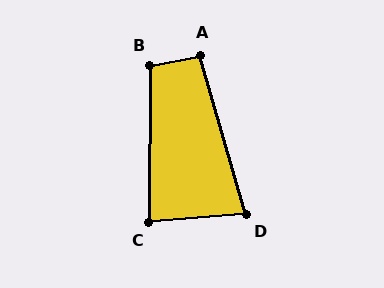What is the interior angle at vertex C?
Approximately 86 degrees (approximately right).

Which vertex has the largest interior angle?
B, at approximately 102 degrees.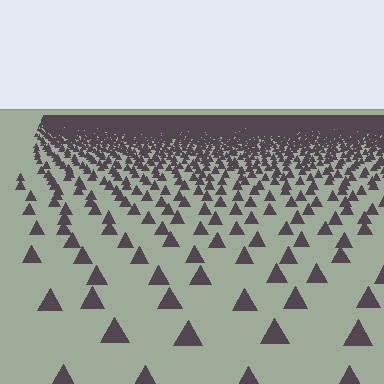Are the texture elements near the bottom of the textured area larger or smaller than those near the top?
Larger. Near the bottom, elements are closer to the viewer and appear at a bigger on-screen size.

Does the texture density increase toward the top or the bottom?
Density increases toward the top.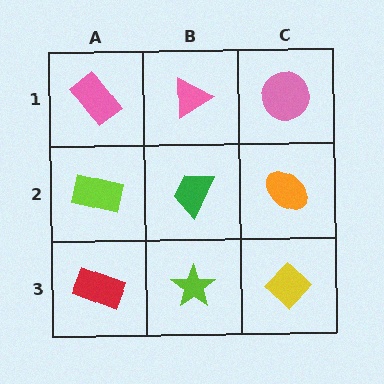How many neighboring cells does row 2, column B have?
4.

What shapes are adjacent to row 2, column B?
A pink triangle (row 1, column B), a lime star (row 3, column B), a lime rectangle (row 2, column A), an orange ellipse (row 2, column C).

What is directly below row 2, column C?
A yellow diamond.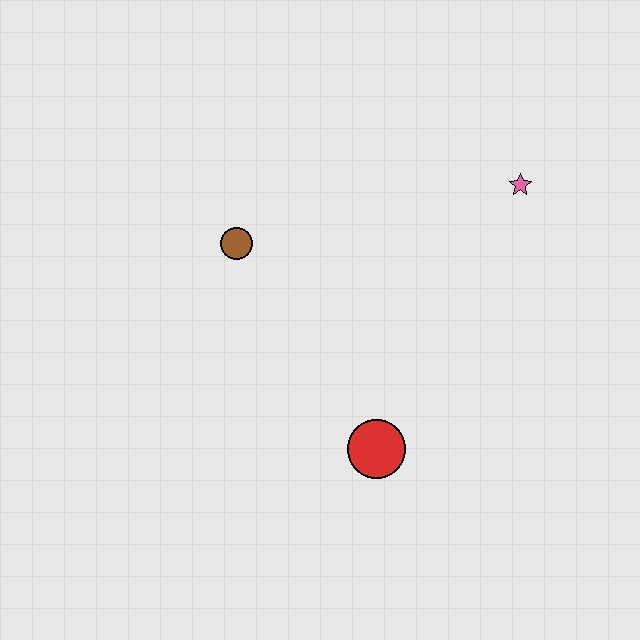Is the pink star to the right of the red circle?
Yes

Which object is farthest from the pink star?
The red circle is farthest from the pink star.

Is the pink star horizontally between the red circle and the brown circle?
No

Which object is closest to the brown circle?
The red circle is closest to the brown circle.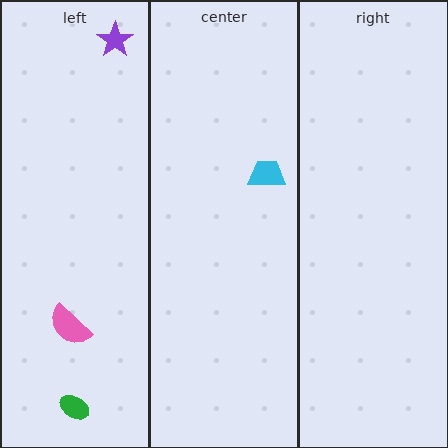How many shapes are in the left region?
3.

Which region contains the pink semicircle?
The left region.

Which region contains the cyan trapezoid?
The center region.